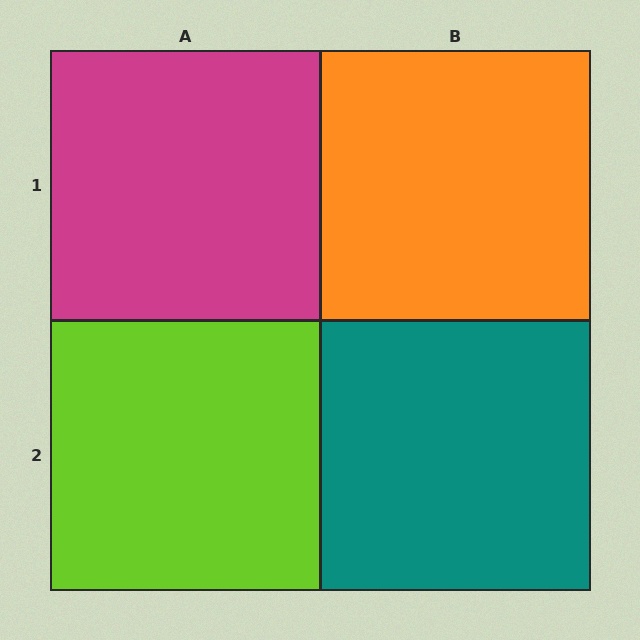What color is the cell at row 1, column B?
Orange.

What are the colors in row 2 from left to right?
Lime, teal.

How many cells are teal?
1 cell is teal.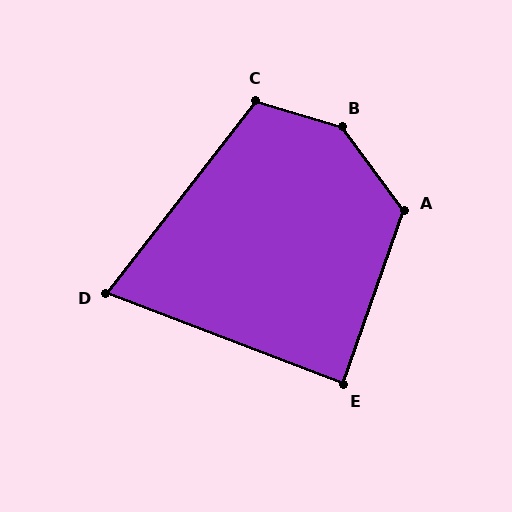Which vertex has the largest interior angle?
B, at approximately 143 degrees.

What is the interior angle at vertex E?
Approximately 88 degrees (approximately right).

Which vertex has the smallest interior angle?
D, at approximately 73 degrees.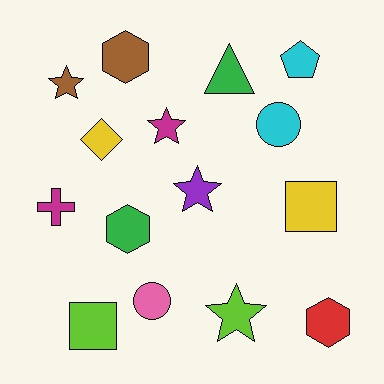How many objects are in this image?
There are 15 objects.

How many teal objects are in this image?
There are no teal objects.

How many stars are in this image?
There are 4 stars.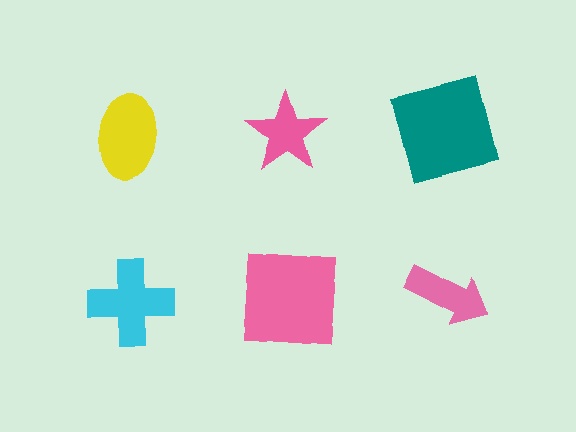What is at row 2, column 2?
A pink square.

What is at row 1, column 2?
A pink star.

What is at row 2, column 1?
A cyan cross.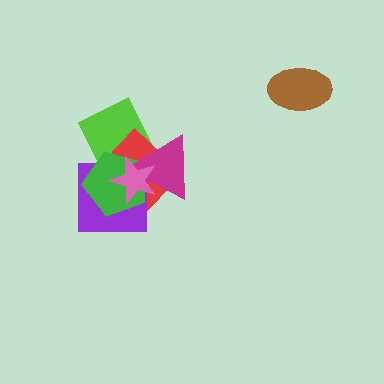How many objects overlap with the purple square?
5 objects overlap with the purple square.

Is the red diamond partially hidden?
Yes, it is partially covered by another shape.